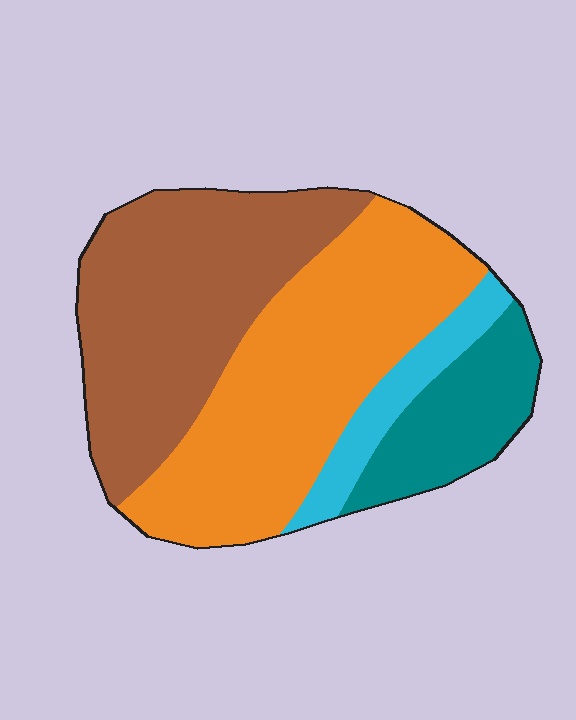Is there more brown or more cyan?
Brown.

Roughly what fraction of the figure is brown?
Brown covers 37% of the figure.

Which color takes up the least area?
Cyan, at roughly 10%.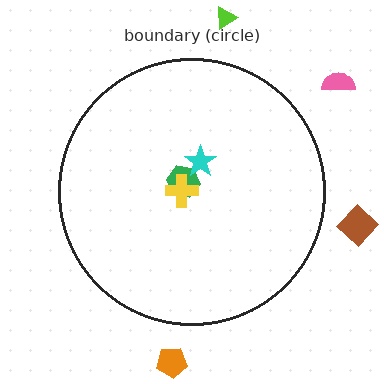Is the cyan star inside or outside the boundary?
Inside.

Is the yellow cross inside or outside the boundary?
Inside.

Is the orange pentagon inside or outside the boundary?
Outside.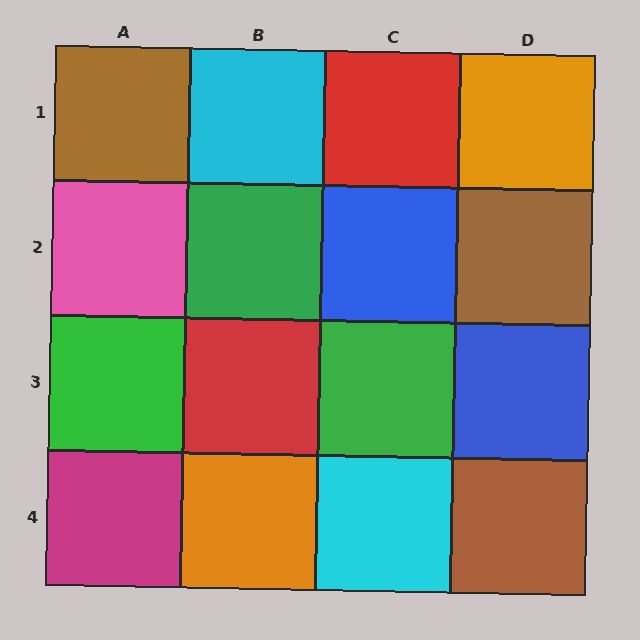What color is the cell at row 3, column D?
Blue.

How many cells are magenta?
1 cell is magenta.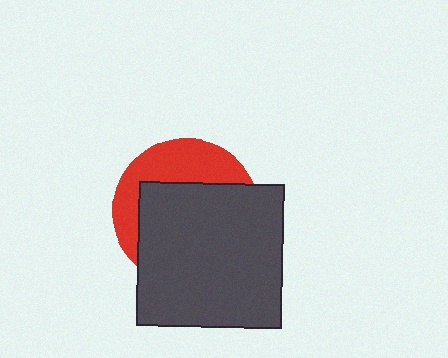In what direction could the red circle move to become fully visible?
The red circle could move up. That would shift it out from behind the dark gray square entirely.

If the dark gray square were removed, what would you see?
You would see the complete red circle.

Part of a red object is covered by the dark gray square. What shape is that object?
It is a circle.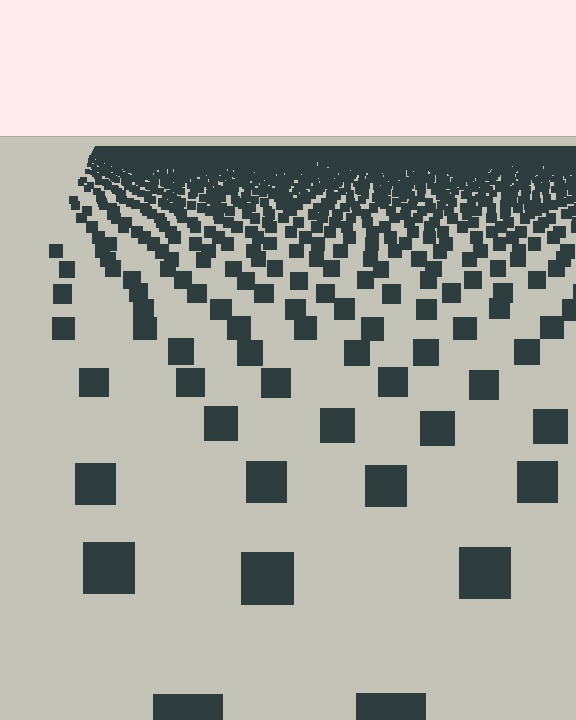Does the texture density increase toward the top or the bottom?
Density increases toward the top.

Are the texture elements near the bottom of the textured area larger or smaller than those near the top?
Larger. Near the bottom, elements are closer to the viewer and appear at a bigger on-screen size.